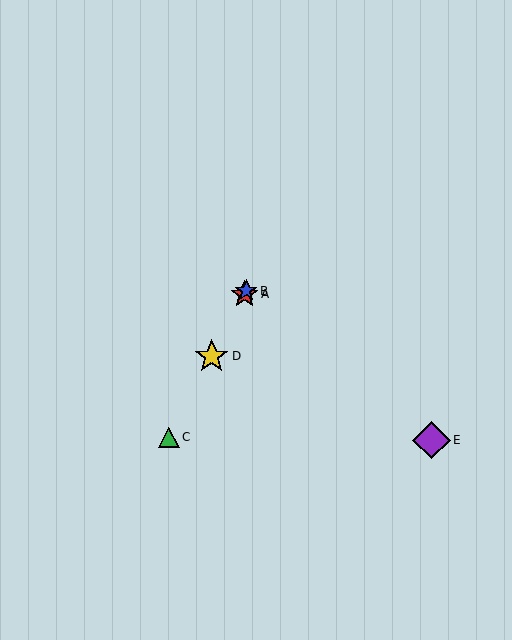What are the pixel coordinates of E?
Object E is at (432, 440).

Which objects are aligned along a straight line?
Objects A, B, C, D are aligned along a straight line.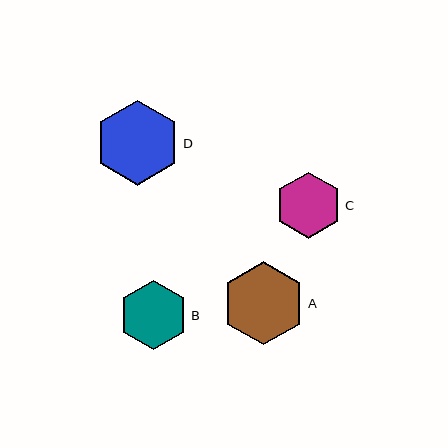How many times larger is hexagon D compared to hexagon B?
Hexagon D is approximately 1.2 times the size of hexagon B.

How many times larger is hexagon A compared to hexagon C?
Hexagon A is approximately 1.3 times the size of hexagon C.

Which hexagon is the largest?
Hexagon D is the largest with a size of approximately 85 pixels.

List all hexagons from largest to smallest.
From largest to smallest: D, A, B, C.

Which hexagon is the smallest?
Hexagon C is the smallest with a size of approximately 66 pixels.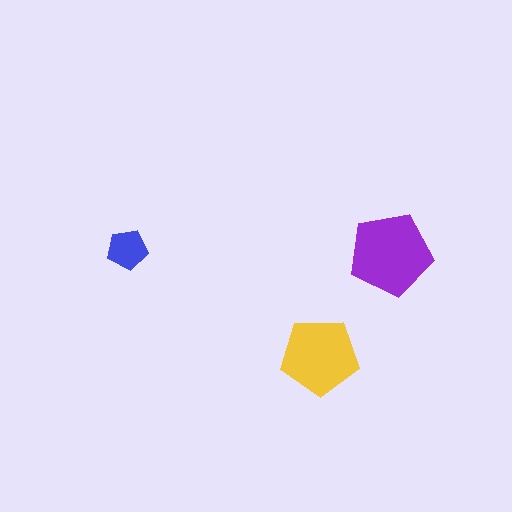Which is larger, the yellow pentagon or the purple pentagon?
The purple one.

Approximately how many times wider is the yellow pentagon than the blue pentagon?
About 2 times wider.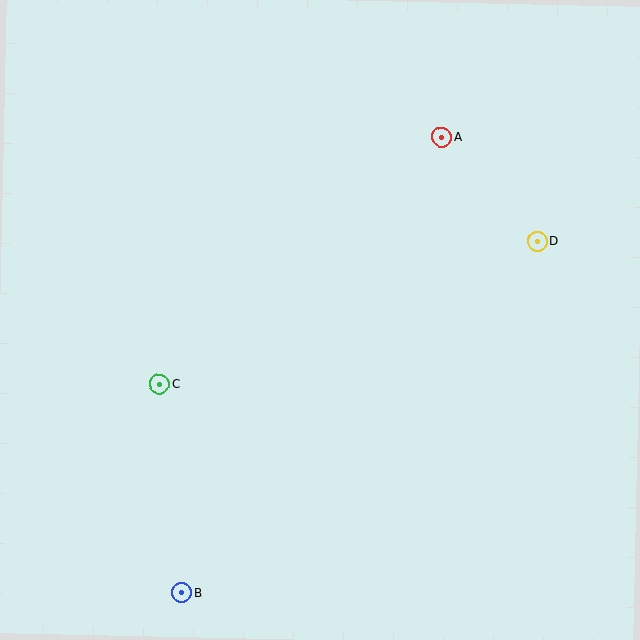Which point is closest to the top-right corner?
Point A is closest to the top-right corner.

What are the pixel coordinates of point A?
Point A is at (442, 137).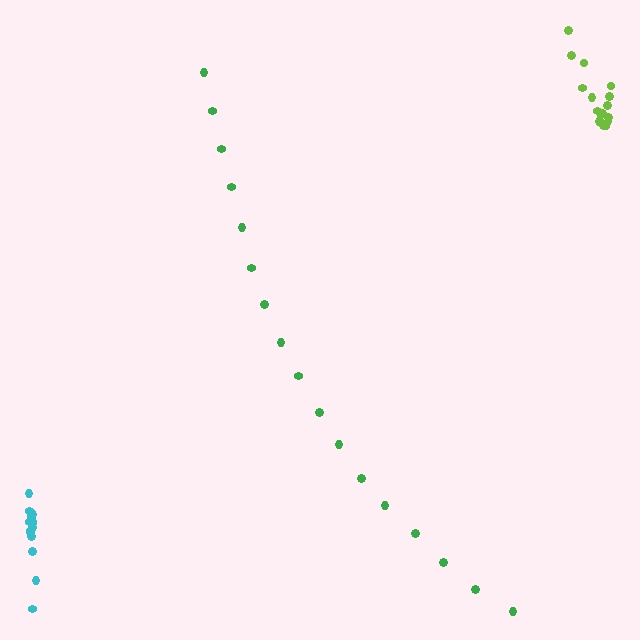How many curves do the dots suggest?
There are 3 distinct paths.